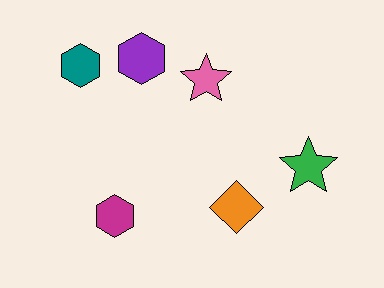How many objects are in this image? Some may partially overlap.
There are 6 objects.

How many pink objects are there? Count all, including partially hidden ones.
There is 1 pink object.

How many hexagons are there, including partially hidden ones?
There are 3 hexagons.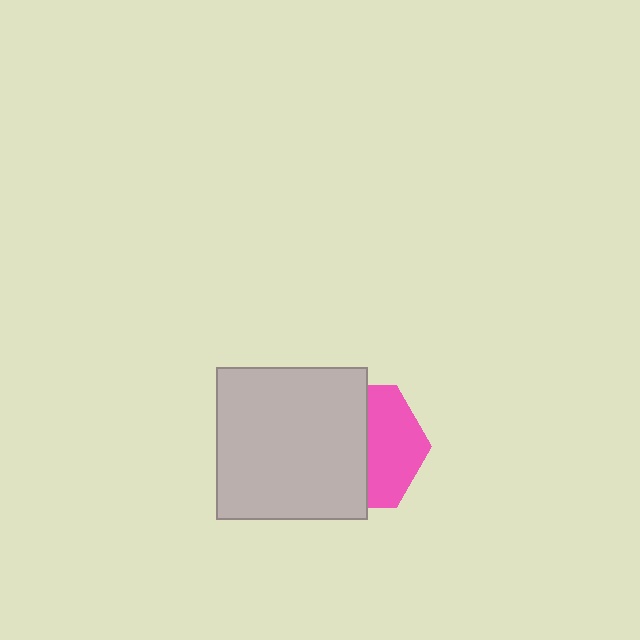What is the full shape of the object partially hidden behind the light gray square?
The partially hidden object is a pink hexagon.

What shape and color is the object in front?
The object in front is a light gray square.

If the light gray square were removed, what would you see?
You would see the complete pink hexagon.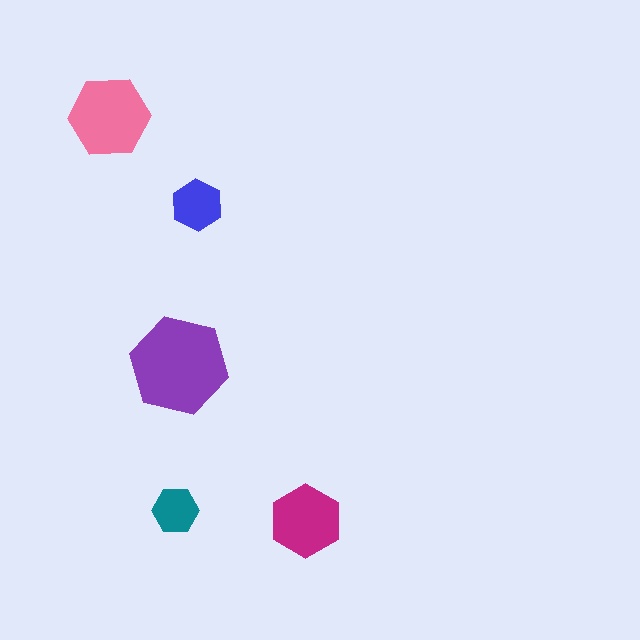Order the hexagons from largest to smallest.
the purple one, the pink one, the magenta one, the blue one, the teal one.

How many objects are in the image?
There are 5 objects in the image.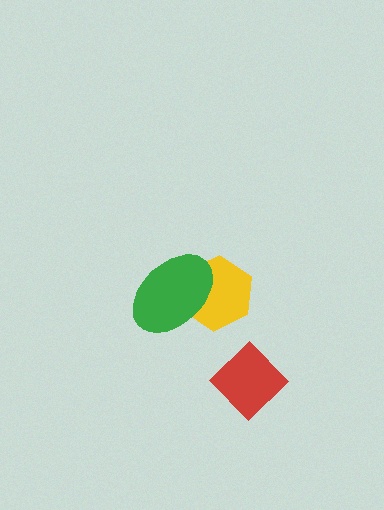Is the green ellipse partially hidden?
No, no other shape covers it.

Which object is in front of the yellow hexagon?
The green ellipse is in front of the yellow hexagon.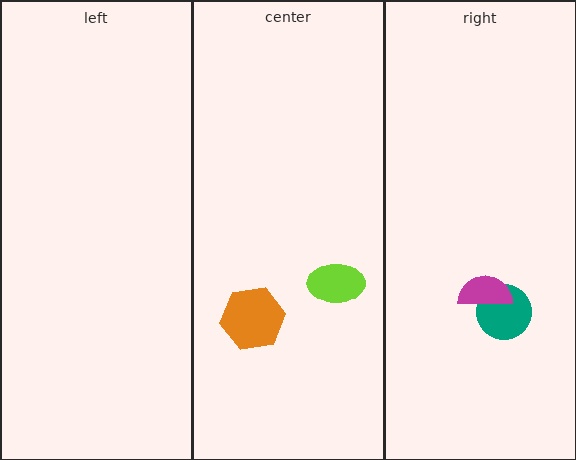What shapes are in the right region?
The teal circle, the magenta semicircle.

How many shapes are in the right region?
2.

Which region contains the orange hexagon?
The center region.